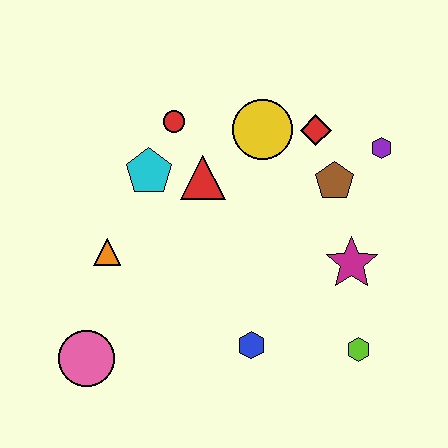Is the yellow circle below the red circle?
Yes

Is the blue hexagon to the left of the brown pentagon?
Yes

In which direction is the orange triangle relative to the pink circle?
The orange triangle is above the pink circle.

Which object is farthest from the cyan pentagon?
The lime hexagon is farthest from the cyan pentagon.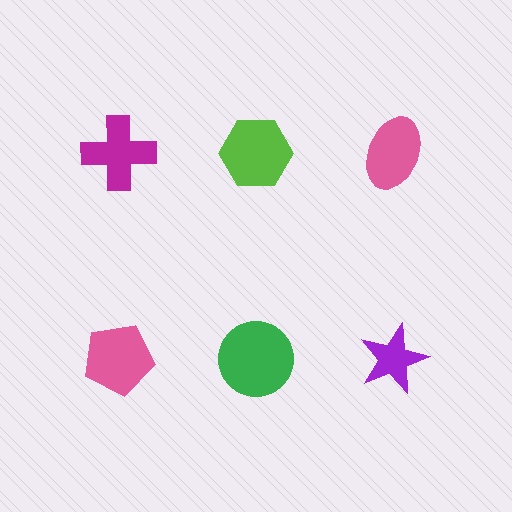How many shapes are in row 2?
3 shapes.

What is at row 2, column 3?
A purple star.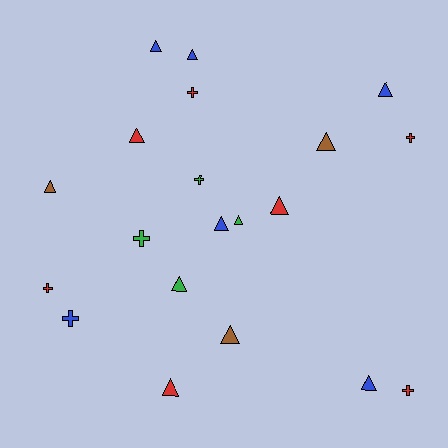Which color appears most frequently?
Red, with 7 objects.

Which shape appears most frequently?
Triangle, with 13 objects.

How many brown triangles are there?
There are 3 brown triangles.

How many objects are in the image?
There are 20 objects.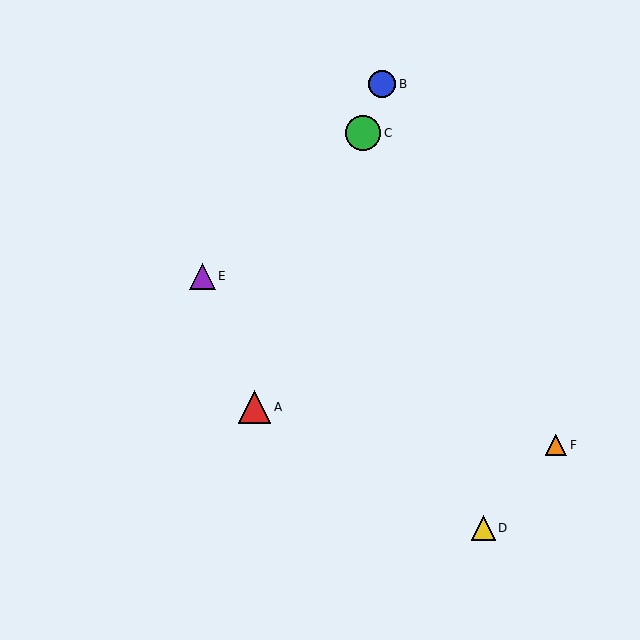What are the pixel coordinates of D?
Object D is at (483, 528).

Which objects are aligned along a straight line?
Objects A, B, C are aligned along a straight line.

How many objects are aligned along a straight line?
3 objects (A, B, C) are aligned along a straight line.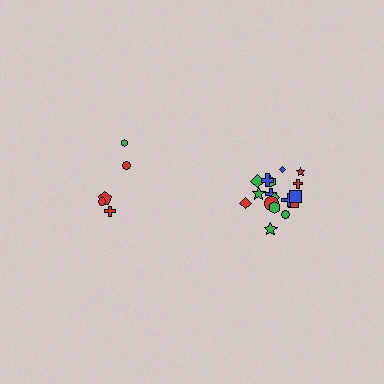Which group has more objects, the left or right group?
The right group.